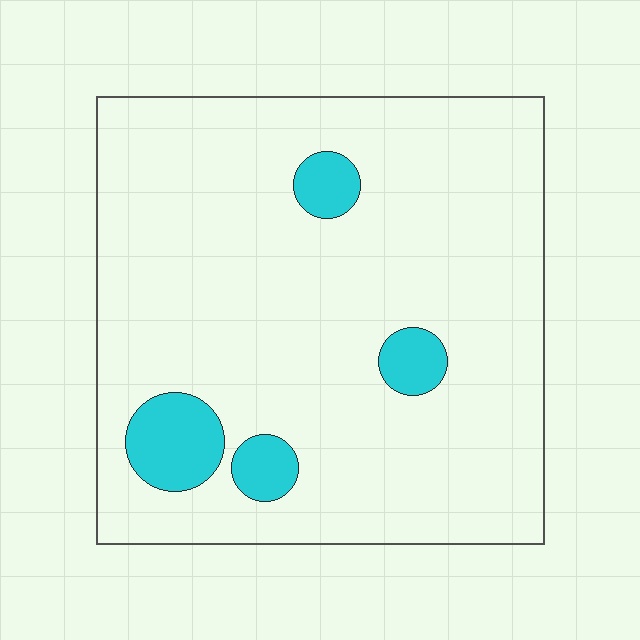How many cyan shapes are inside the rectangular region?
4.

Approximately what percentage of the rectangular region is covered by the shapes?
Approximately 10%.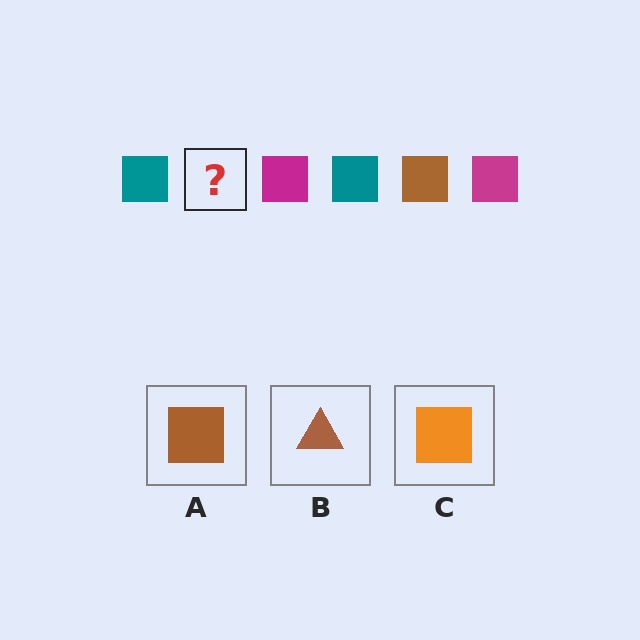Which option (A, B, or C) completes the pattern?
A.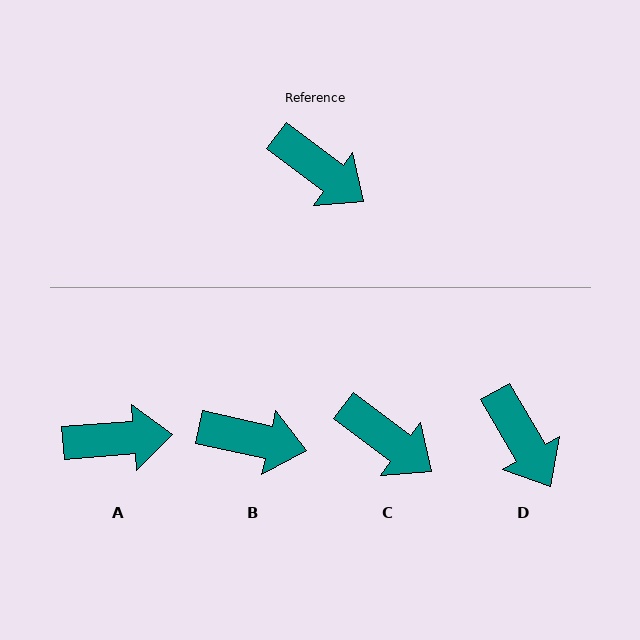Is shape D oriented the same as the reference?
No, it is off by about 23 degrees.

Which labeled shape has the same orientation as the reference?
C.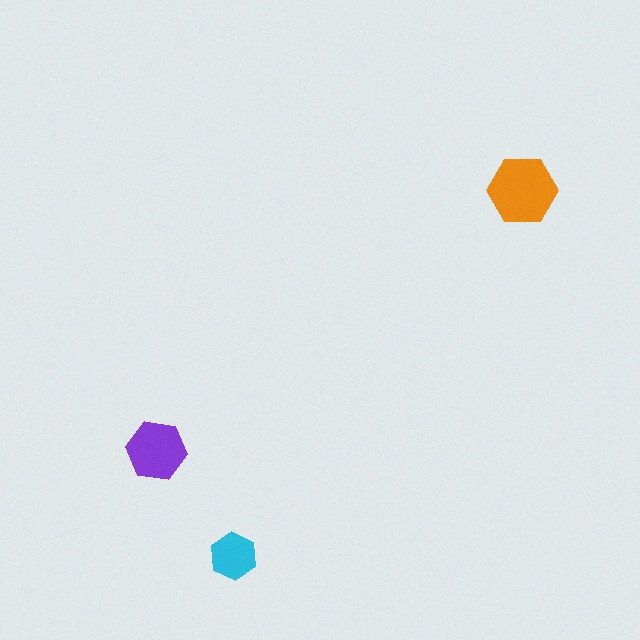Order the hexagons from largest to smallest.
the orange one, the purple one, the cyan one.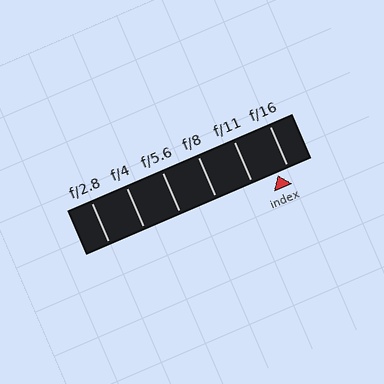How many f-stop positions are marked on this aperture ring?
There are 6 f-stop positions marked.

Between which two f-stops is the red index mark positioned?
The index mark is between f/11 and f/16.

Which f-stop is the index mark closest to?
The index mark is closest to f/16.